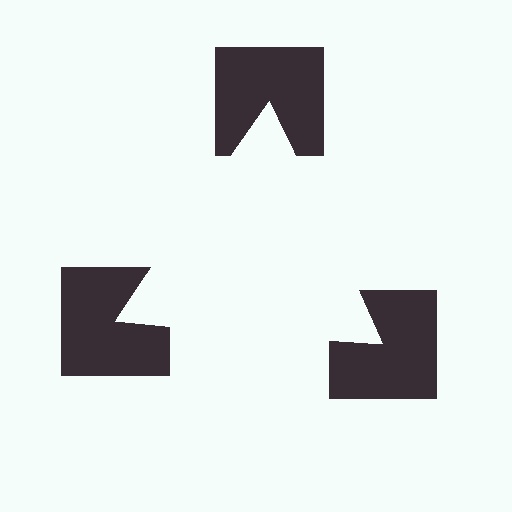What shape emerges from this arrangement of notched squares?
An illusory triangle — its edges are inferred from the aligned wedge cuts in the notched squares, not physically drawn.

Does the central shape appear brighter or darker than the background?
It typically appears slightly brighter than the background, even though no actual brightness change is drawn.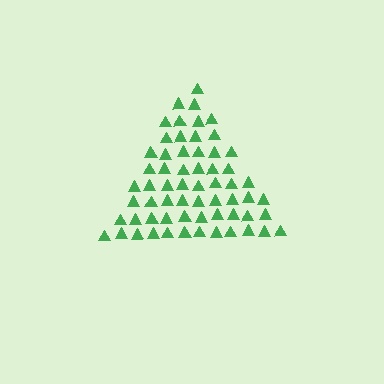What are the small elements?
The small elements are triangles.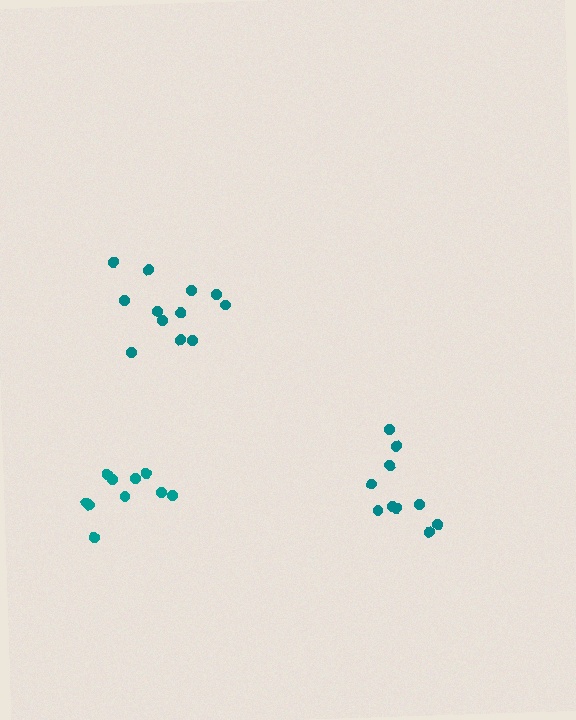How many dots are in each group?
Group 1: 12 dots, Group 2: 10 dots, Group 3: 10 dots (32 total).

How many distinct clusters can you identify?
There are 3 distinct clusters.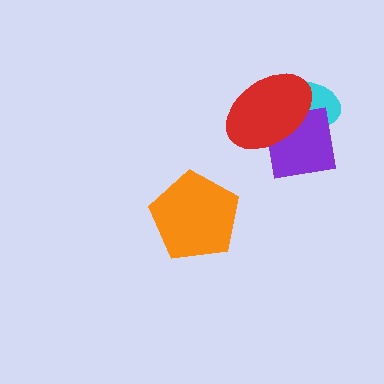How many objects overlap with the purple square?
2 objects overlap with the purple square.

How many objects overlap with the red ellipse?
2 objects overlap with the red ellipse.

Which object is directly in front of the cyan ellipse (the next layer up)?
The purple square is directly in front of the cyan ellipse.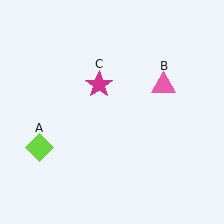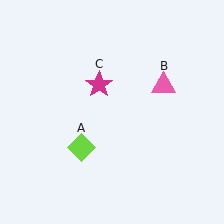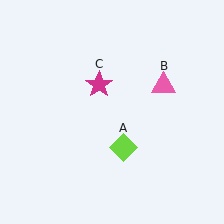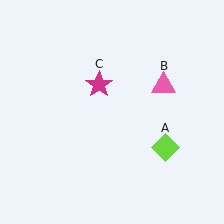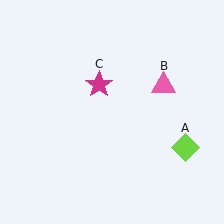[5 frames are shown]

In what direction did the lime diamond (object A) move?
The lime diamond (object A) moved right.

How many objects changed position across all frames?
1 object changed position: lime diamond (object A).